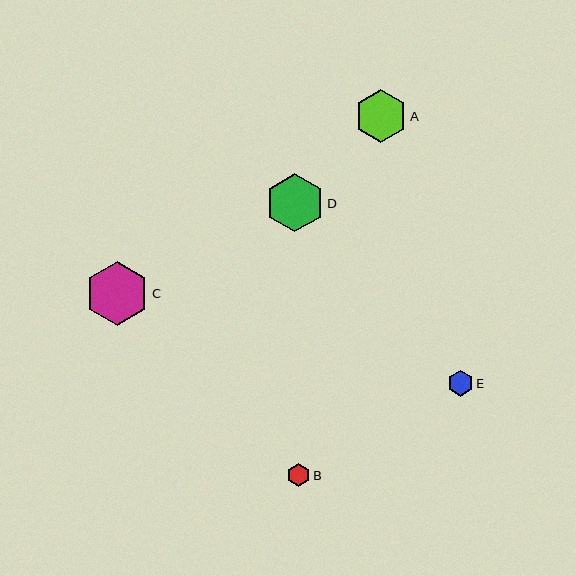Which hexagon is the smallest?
Hexagon B is the smallest with a size of approximately 23 pixels.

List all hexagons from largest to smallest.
From largest to smallest: C, D, A, E, B.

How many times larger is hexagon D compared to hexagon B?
Hexagon D is approximately 2.5 times the size of hexagon B.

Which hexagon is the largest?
Hexagon C is the largest with a size of approximately 64 pixels.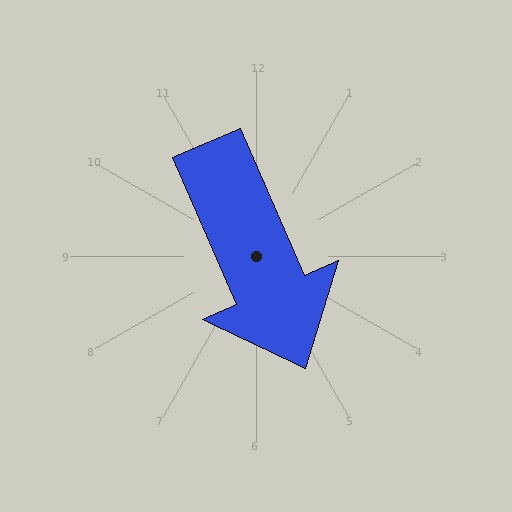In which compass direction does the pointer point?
Southeast.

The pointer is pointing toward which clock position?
Roughly 5 o'clock.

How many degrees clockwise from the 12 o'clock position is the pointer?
Approximately 156 degrees.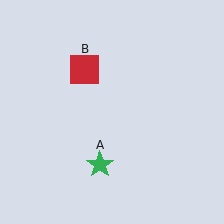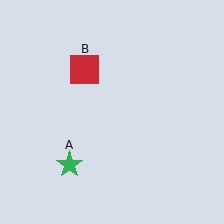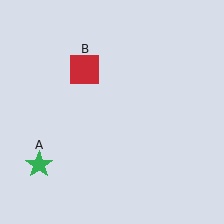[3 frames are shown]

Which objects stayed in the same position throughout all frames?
Red square (object B) remained stationary.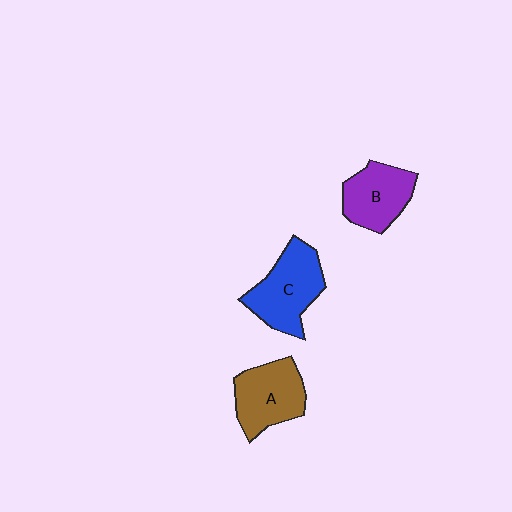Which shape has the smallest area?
Shape B (purple).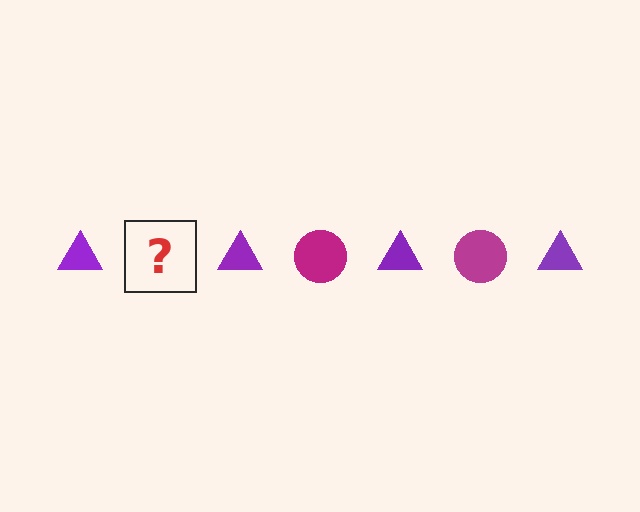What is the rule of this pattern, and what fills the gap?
The rule is that the pattern alternates between purple triangle and magenta circle. The gap should be filled with a magenta circle.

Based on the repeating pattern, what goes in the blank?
The blank should be a magenta circle.